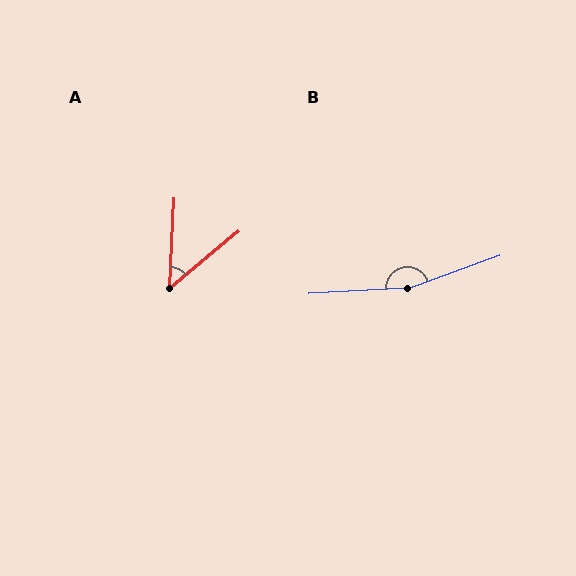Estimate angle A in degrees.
Approximately 48 degrees.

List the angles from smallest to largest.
A (48°), B (163°).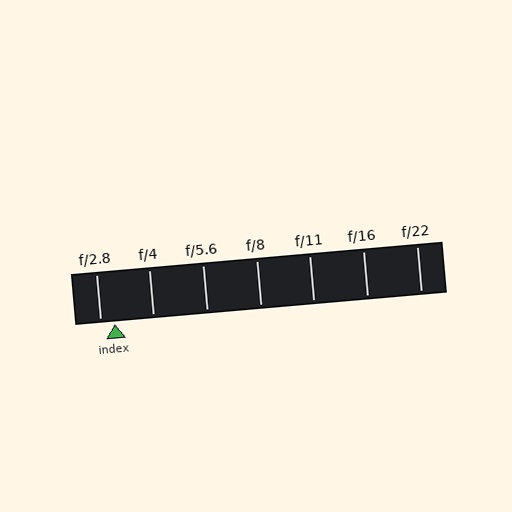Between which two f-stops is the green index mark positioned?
The index mark is between f/2.8 and f/4.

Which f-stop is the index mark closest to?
The index mark is closest to f/2.8.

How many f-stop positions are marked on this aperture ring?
There are 7 f-stop positions marked.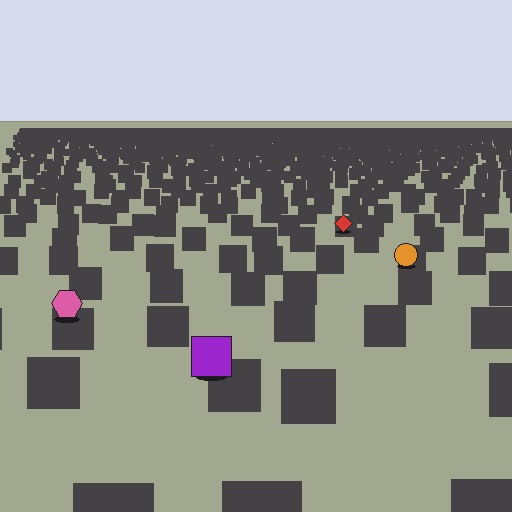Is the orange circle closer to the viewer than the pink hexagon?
No. The pink hexagon is closer — you can tell from the texture gradient: the ground texture is coarser near it.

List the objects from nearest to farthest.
From nearest to farthest: the purple square, the pink hexagon, the orange circle, the red diamond.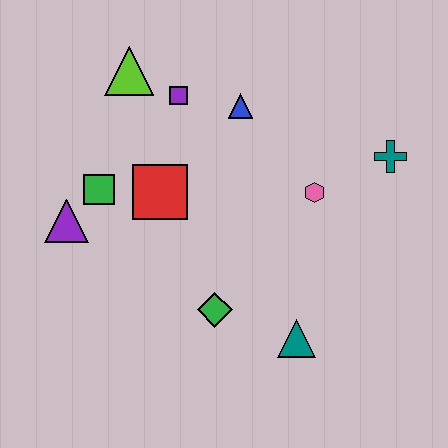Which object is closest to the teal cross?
The pink hexagon is closest to the teal cross.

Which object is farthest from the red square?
The teal cross is farthest from the red square.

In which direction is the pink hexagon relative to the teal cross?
The pink hexagon is to the left of the teal cross.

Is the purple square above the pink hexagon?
Yes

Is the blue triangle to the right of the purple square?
Yes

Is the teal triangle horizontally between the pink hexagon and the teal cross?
No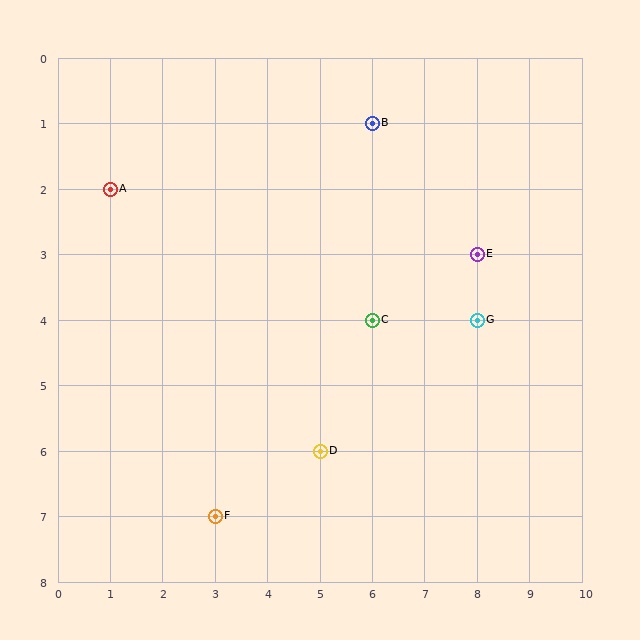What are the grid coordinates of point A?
Point A is at grid coordinates (1, 2).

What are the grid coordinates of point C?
Point C is at grid coordinates (6, 4).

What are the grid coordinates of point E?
Point E is at grid coordinates (8, 3).